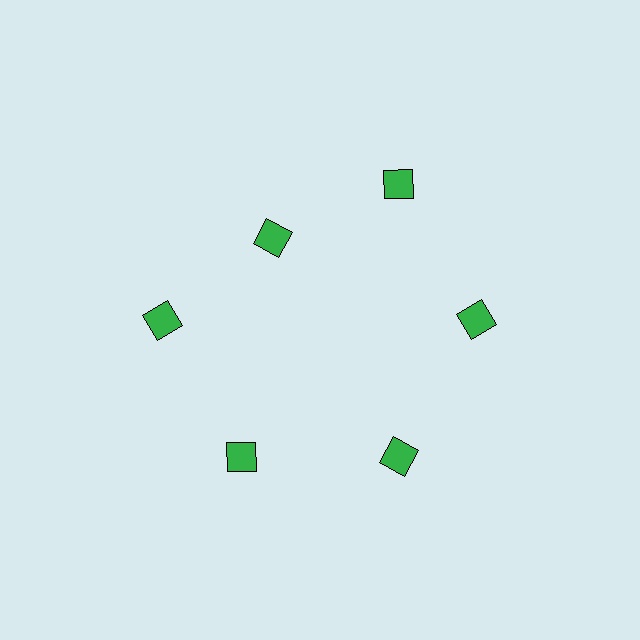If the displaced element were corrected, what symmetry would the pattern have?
It would have 6-fold rotational symmetry — the pattern would map onto itself every 60 degrees.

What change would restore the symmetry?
The symmetry would be restored by moving it outward, back onto the ring so that all 6 squares sit at equal angles and equal distance from the center.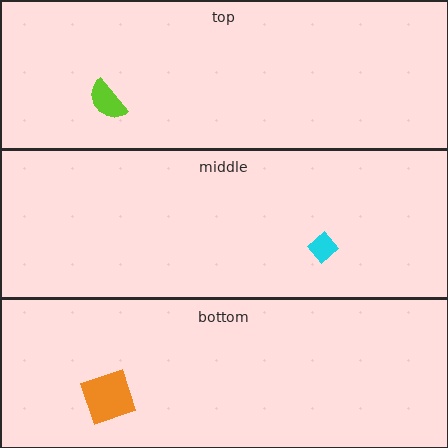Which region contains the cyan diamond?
The middle region.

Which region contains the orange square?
The bottom region.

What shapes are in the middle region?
The cyan diamond.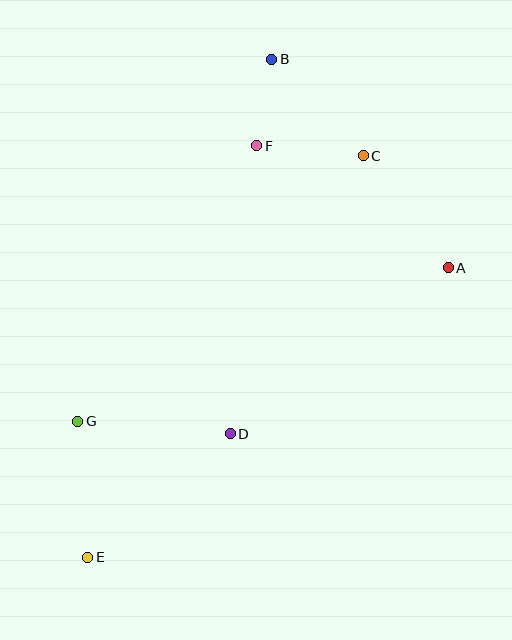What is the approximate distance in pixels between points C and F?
The distance between C and F is approximately 107 pixels.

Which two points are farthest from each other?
Points B and E are farthest from each other.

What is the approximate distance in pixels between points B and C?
The distance between B and C is approximately 133 pixels.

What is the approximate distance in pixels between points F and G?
The distance between F and G is approximately 329 pixels.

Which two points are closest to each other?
Points B and F are closest to each other.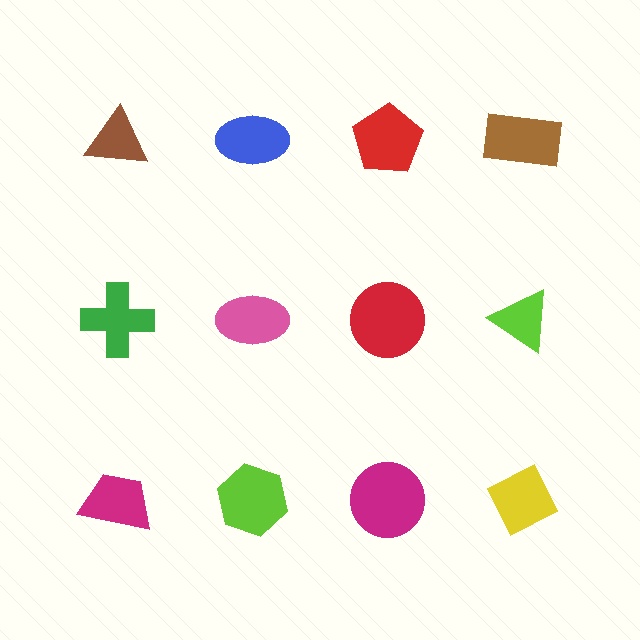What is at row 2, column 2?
A pink ellipse.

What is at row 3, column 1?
A magenta trapezoid.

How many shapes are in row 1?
4 shapes.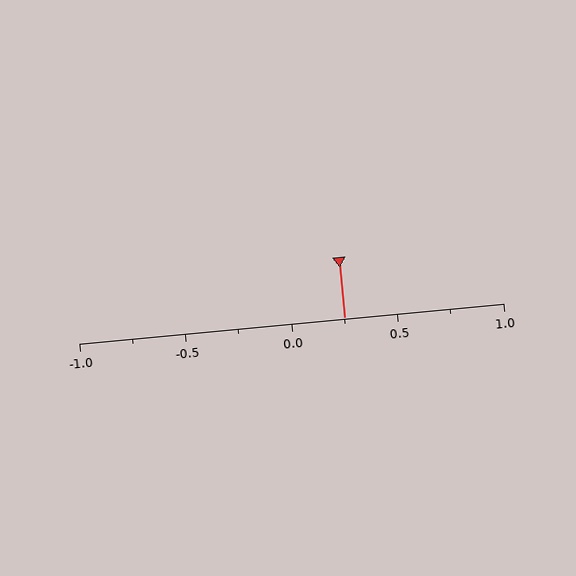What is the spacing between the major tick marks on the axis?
The major ticks are spaced 0.5 apart.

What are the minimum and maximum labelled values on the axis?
The axis runs from -1.0 to 1.0.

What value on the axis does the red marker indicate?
The marker indicates approximately 0.25.